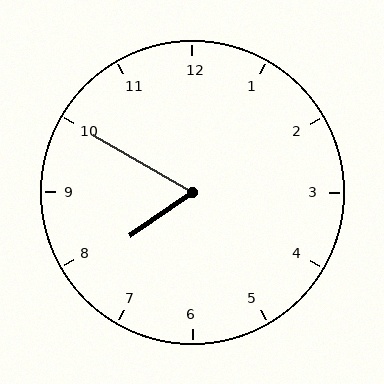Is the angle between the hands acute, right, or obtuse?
It is acute.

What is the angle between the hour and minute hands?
Approximately 65 degrees.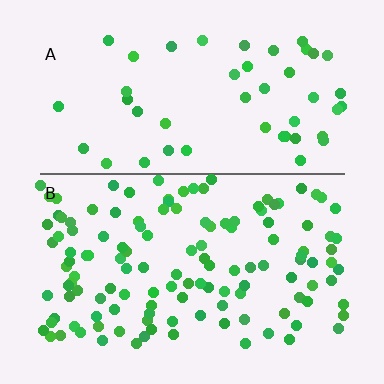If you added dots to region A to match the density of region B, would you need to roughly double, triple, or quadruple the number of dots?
Approximately triple.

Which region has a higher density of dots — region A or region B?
B (the bottom).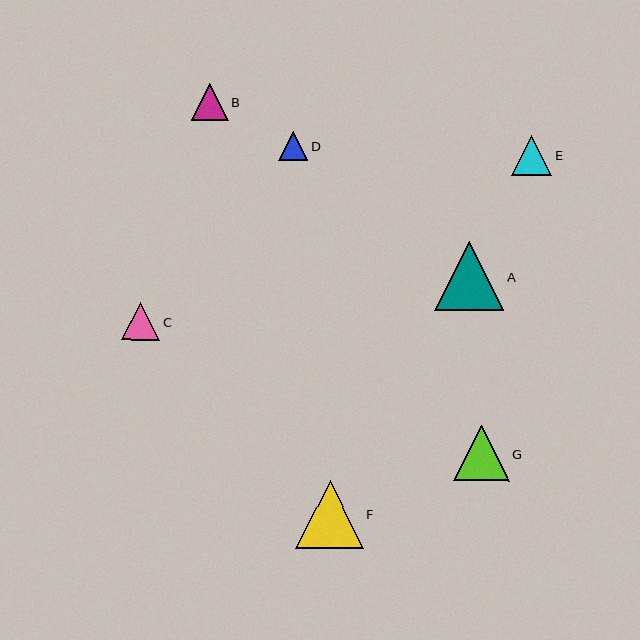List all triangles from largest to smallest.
From largest to smallest: A, F, G, E, C, B, D.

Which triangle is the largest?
Triangle A is the largest with a size of approximately 69 pixels.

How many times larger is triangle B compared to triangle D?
Triangle B is approximately 1.2 times the size of triangle D.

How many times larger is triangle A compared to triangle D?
Triangle A is approximately 2.3 times the size of triangle D.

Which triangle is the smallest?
Triangle D is the smallest with a size of approximately 29 pixels.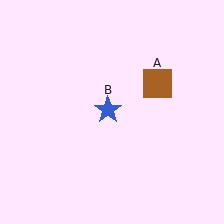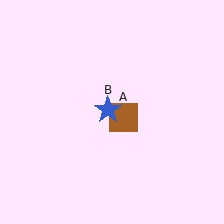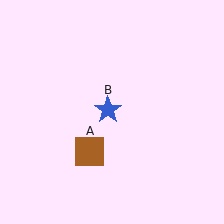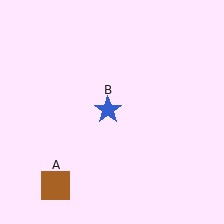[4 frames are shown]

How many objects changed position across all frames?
1 object changed position: brown square (object A).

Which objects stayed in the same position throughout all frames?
Blue star (object B) remained stationary.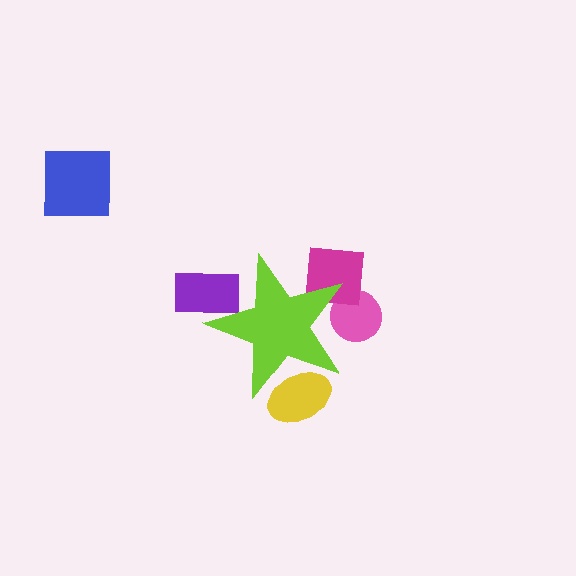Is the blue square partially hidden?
No, the blue square is fully visible.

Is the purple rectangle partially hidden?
Yes, the purple rectangle is partially hidden behind the lime star.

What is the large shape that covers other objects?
A lime star.